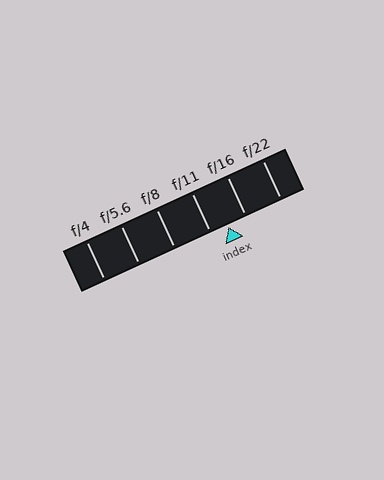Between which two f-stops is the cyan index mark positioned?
The index mark is between f/11 and f/16.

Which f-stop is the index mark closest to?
The index mark is closest to f/16.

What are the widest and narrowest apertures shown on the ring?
The widest aperture shown is f/4 and the narrowest is f/22.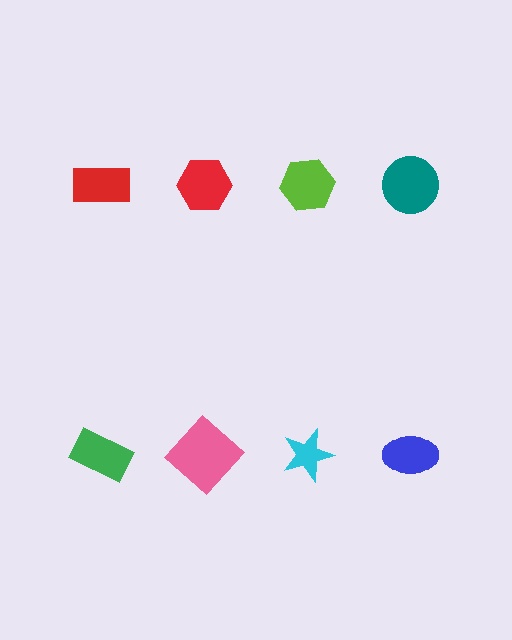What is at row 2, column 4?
A blue ellipse.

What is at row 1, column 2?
A red hexagon.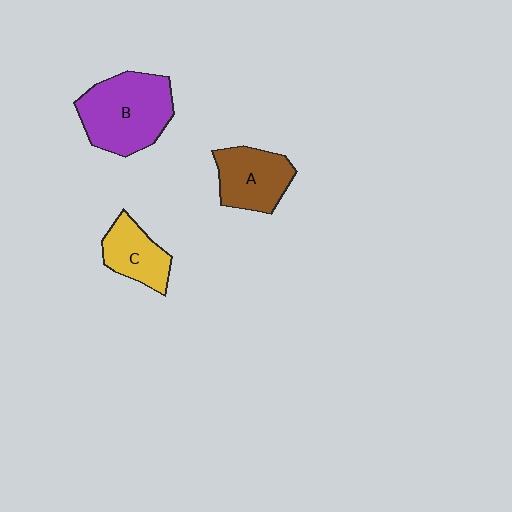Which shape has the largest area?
Shape B (purple).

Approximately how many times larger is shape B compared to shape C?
Approximately 1.8 times.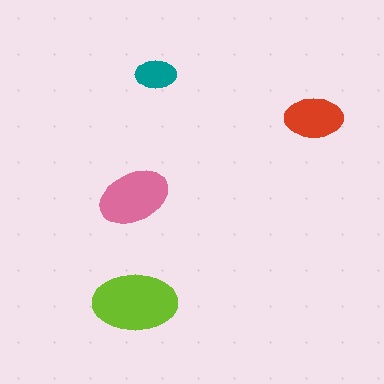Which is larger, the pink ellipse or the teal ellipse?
The pink one.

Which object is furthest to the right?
The red ellipse is rightmost.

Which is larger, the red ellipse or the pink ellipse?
The pink one.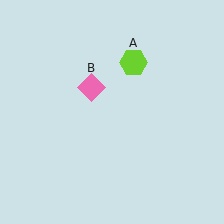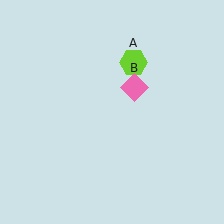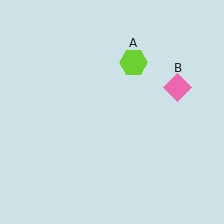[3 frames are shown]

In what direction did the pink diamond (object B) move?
The pink diamond (object B) moved right.